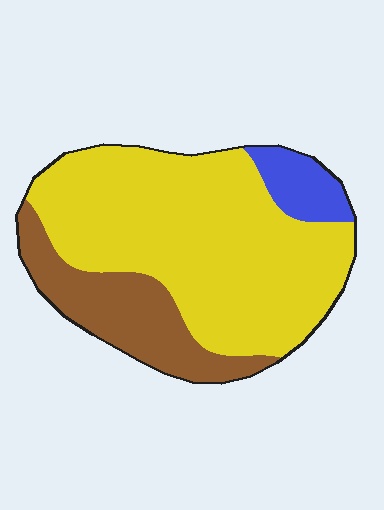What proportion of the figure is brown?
Brown covers 23% of the figure.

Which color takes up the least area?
Blue, at roughly 10%.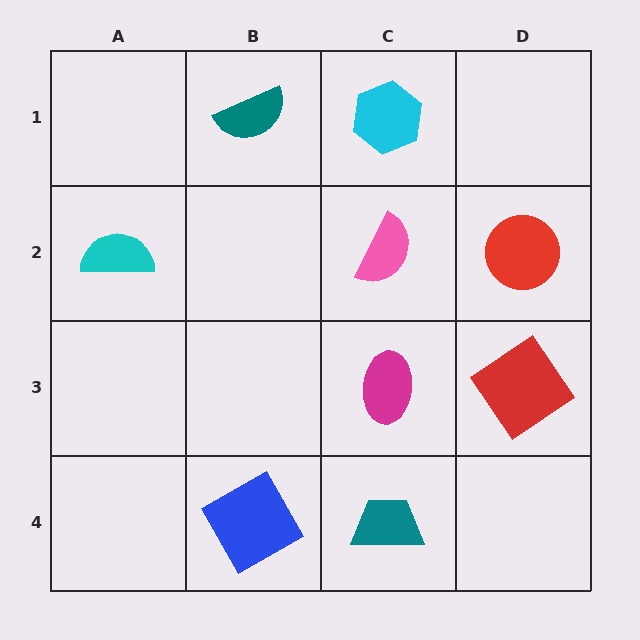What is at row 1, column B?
A teal semicircle.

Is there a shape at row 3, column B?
No, that cell is empty.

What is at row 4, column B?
A blue square.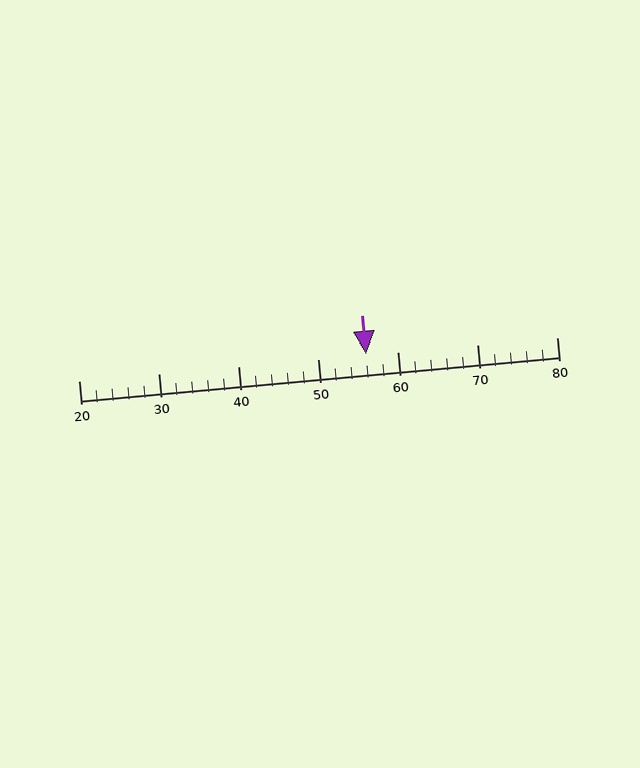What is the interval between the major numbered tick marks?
The major tick marks are spaced 10 units apart.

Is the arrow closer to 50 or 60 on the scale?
The arrow is closer to 60.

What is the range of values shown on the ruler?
The ruler shows values from 20 to 80.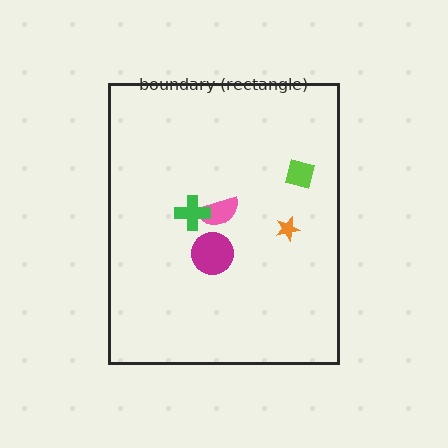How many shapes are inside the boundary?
5 inside, 0 outside.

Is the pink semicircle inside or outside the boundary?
Inside.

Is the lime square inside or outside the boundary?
Inside.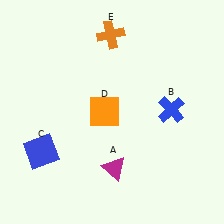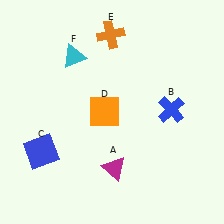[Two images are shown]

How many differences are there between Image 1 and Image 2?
There is 1 difference between the two images.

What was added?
A cyan triangle (F) was added in Image 2.